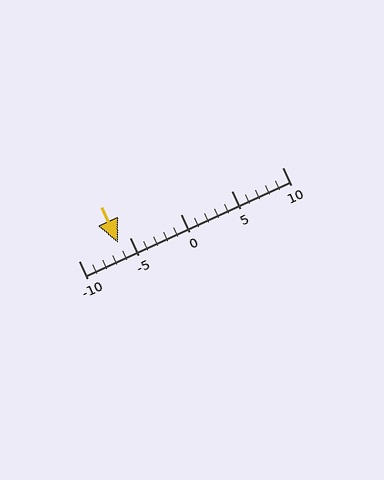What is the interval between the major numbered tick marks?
The major tick marks are spaced 5 units apart.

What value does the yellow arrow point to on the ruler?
The yellow arrow points to approximately -6.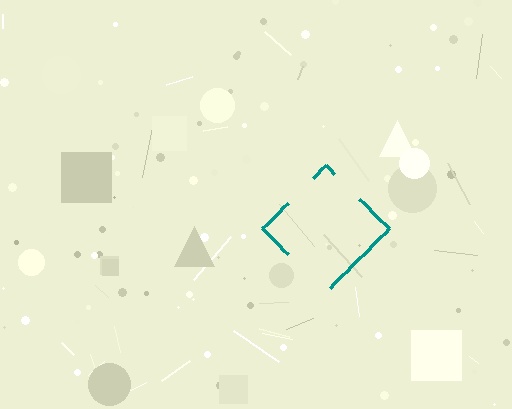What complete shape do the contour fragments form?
The contour fragments form a diamond.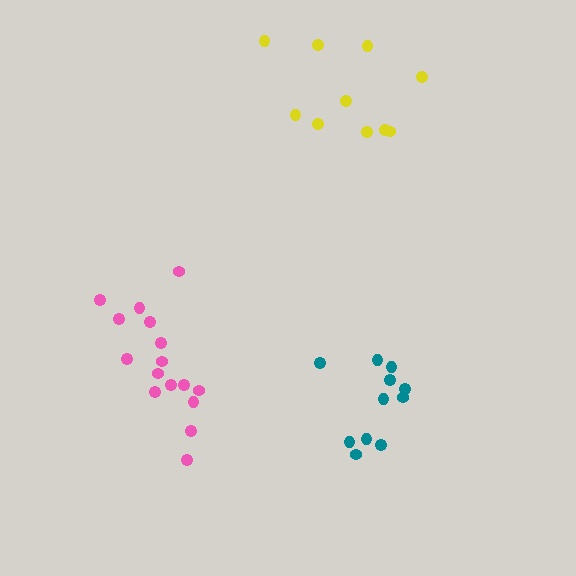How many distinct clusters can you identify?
There are 3 distinct clusters.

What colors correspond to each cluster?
The clusters are colored: pink, yellow, teal.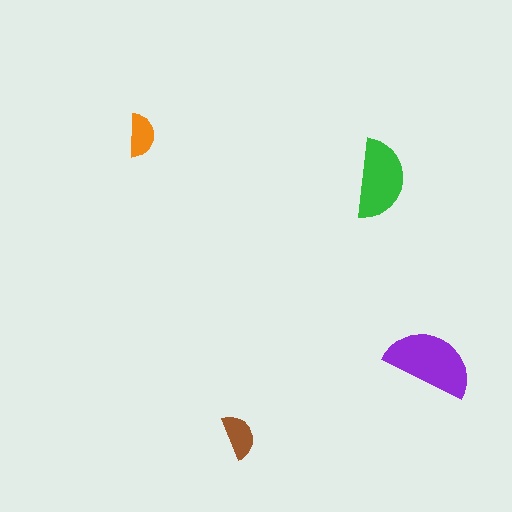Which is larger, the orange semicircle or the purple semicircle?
The purple one.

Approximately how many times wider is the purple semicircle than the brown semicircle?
About 2 times wider.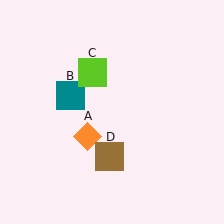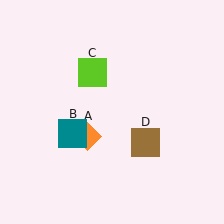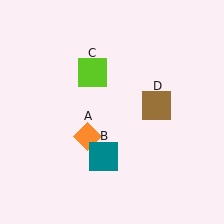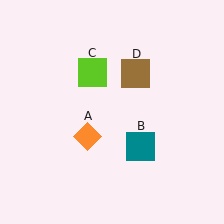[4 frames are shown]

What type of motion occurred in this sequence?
The teal square (object B), brown square (object D) rotated counterclockwise around the center of the scene.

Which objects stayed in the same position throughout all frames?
Orange diamond (object A) and lime square (object C) remained stationary.